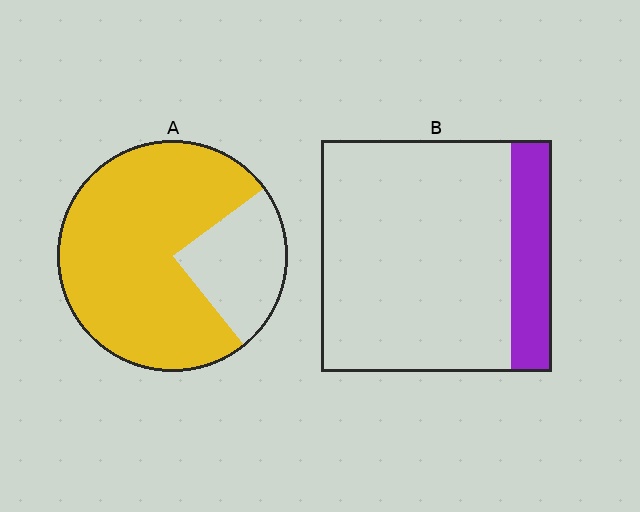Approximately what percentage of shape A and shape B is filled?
A is approximately 75% and B is approximately 20%.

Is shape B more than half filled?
No.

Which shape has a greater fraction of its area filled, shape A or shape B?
Shape A.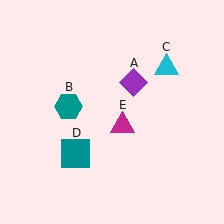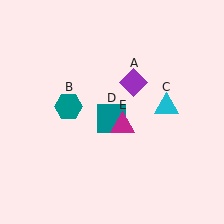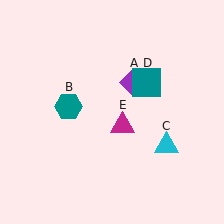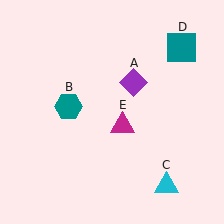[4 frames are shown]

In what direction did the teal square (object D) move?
The teal square (object D) moved up and to the right.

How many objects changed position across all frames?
2 objects changed position: cyan triangle (object C), teal square (object D).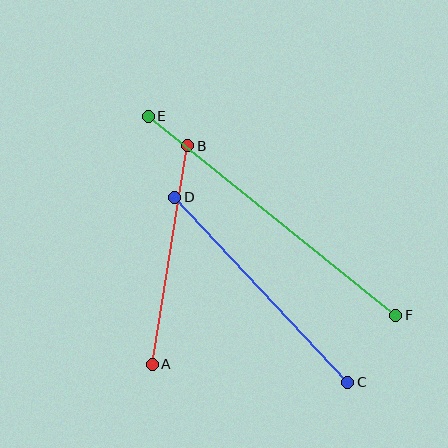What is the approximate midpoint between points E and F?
The midpoint is at approximately (272, 216) pixels.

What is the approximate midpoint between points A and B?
The midpoint is at approximately (170, 255) pixels.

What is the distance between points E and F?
The distance is approximately 318 pixels.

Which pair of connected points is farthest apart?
Points E and F are farthest apart.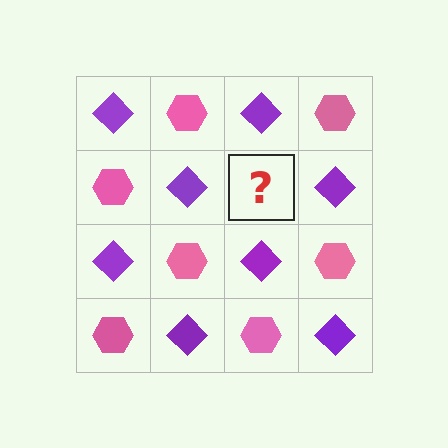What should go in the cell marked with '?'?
The missing cell should contain a pink hexagon.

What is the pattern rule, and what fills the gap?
The rule is that it alternates purple diamond and pink hexagon in a checkerboard pattern. The gap should be filled with a pink hexagon.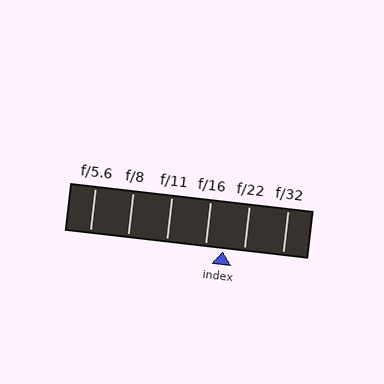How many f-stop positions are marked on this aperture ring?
There are 6 f-stop positions marked.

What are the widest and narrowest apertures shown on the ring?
The widest aperture shown is f/5.6 and the narrowest is f/32.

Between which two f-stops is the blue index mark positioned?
The index mark is between f/16 and f/22.